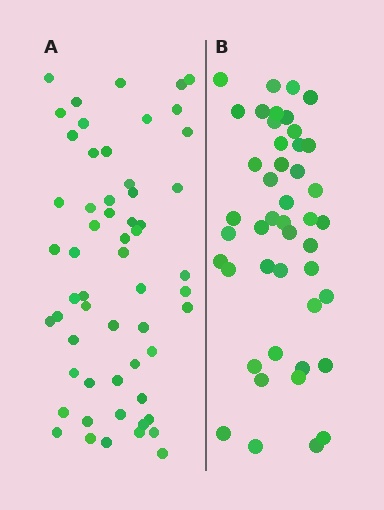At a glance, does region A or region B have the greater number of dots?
Region A (the left region) has more dots.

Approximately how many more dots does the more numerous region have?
Region A has roughly 12 or so more dots than region B.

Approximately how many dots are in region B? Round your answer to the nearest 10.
About 40 dots. (The exact count is 45, which rounds to 40.)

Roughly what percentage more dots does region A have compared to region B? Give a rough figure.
About 25% more.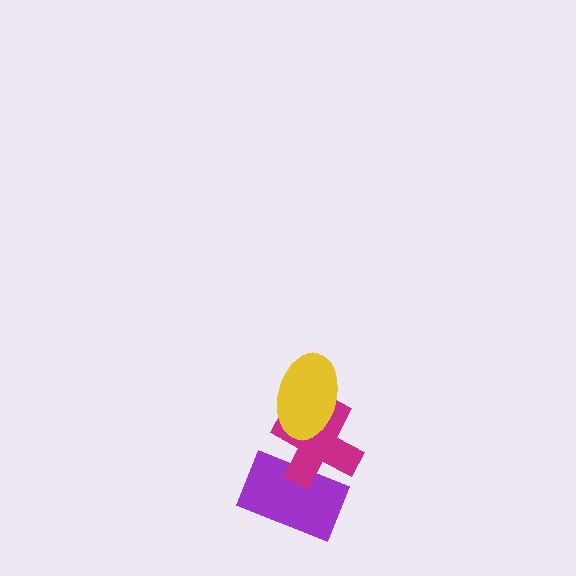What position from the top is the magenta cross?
The magenta cross is 2nd from the top.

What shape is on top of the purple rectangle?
The magenta cross is on top of the purple rectangle.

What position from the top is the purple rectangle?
The purple rectangle is 3rd from the top.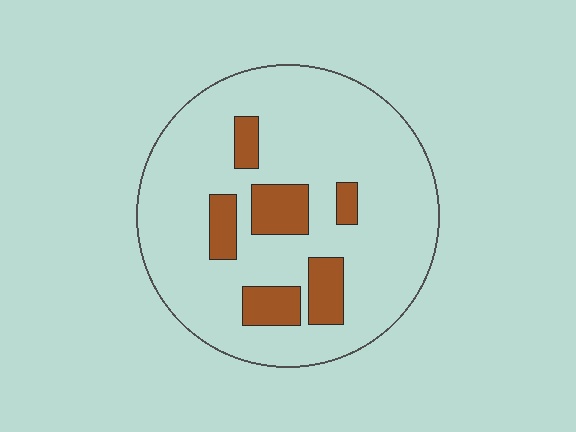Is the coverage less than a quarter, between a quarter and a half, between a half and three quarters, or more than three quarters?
Less than a quarter.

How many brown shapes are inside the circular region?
6.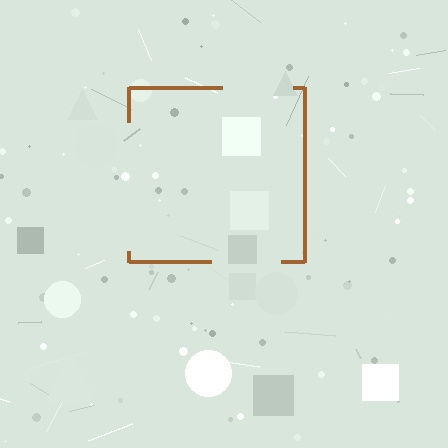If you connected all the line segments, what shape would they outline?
They would outline a square.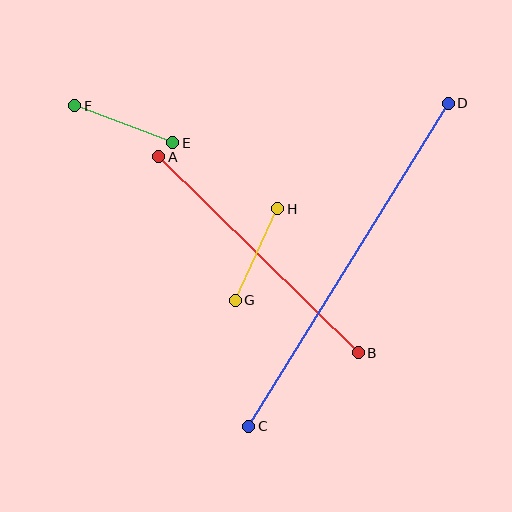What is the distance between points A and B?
The distance is approximately 280 pixels.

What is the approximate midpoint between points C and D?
The midpoint is at approximately (348, 265) pixels.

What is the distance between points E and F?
The distance is approximately 104 pixels.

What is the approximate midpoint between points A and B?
The midpoint is at approximately (258, 255) pixels.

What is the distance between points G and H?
The distance is approximately 101 pixels.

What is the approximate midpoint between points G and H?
The midpoint is at approximately (257, 254) pixels.